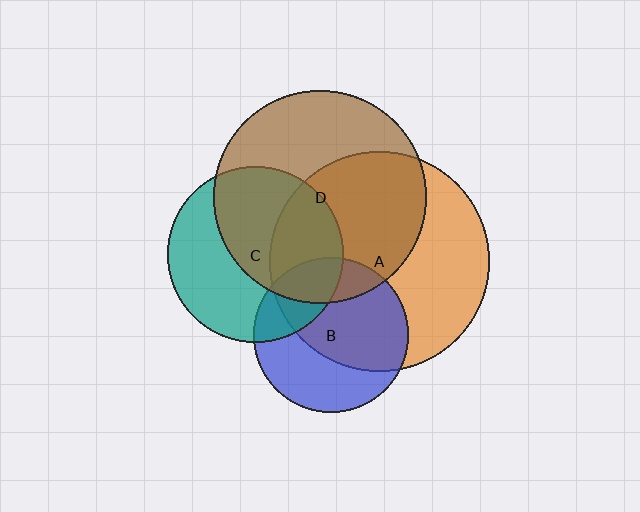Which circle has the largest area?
Circle A (orange).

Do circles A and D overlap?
Yes.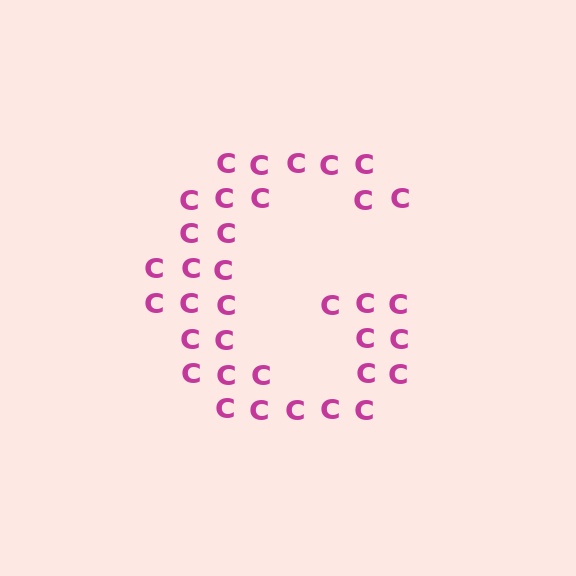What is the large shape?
The large shape is the letter G.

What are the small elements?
The small elements are letter C's.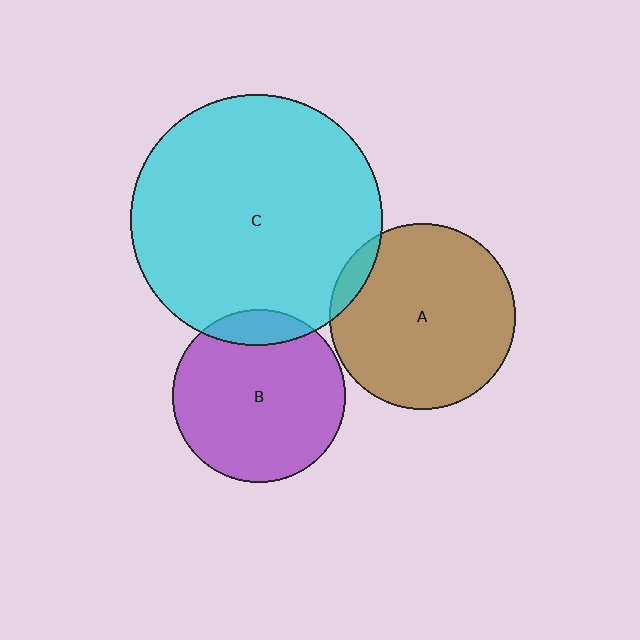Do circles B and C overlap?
Yes.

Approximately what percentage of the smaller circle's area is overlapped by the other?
Approximately 10%.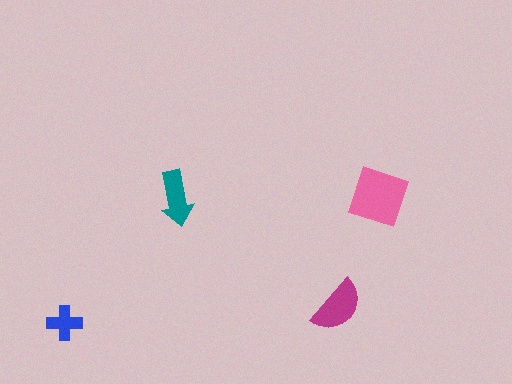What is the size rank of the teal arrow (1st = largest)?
3rd.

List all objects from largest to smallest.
The pink diamond, the magenta semicircle, the teal arrow, the blue cross.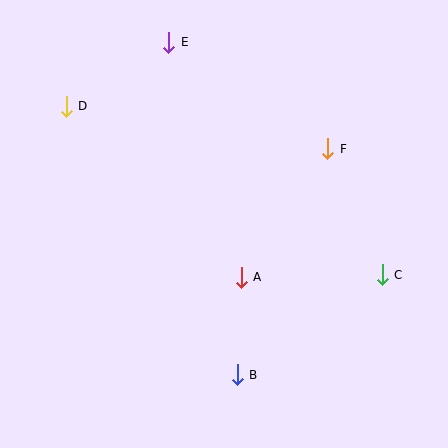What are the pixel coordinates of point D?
Point D is at (66, 106).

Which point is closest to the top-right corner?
Point F is closest to the top-right corner.